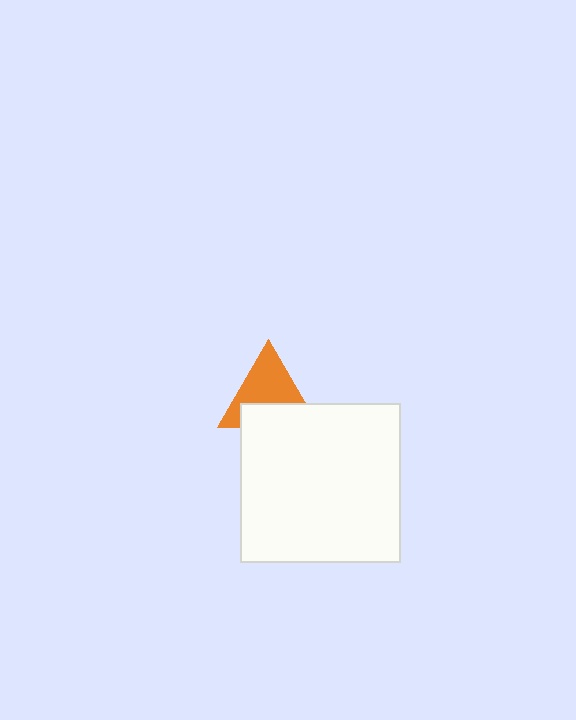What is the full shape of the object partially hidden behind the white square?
The partially hidden object is an orange triangle.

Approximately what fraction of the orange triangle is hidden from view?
Roughly 39% of the orange triangle is hidden behind the white square.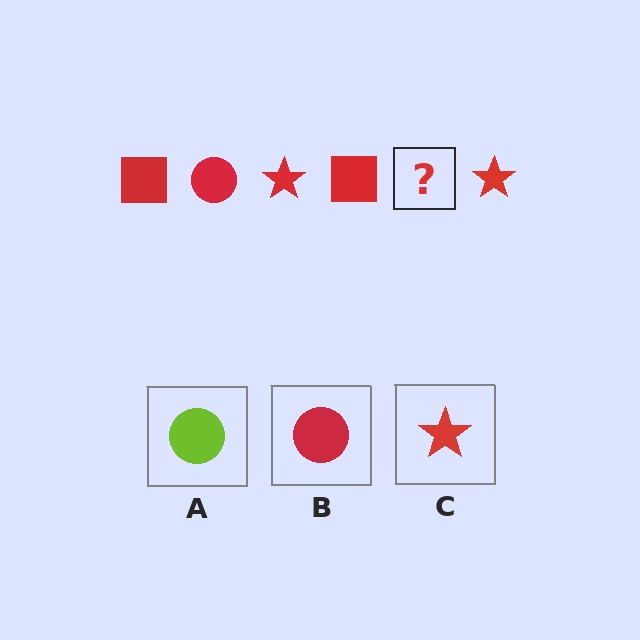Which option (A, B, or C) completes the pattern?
B.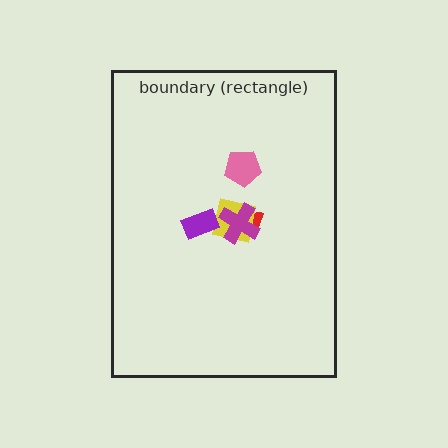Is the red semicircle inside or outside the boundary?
Inside.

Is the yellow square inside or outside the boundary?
Inside.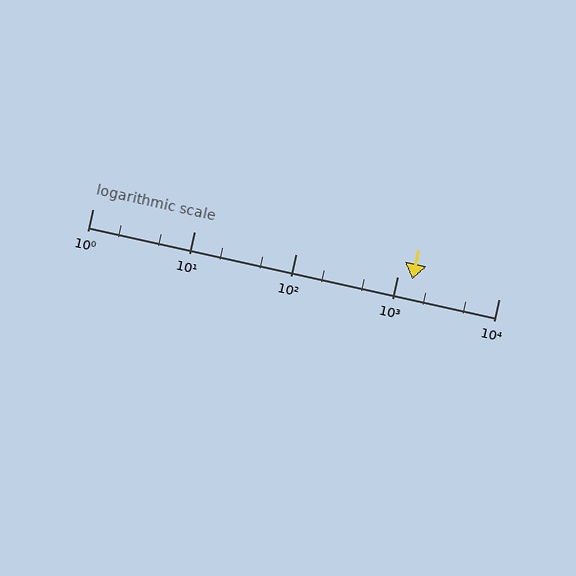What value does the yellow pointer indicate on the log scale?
The pointer indicates approximately 1400.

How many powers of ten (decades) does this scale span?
The scale spans 4 decades, from 1 to 10000.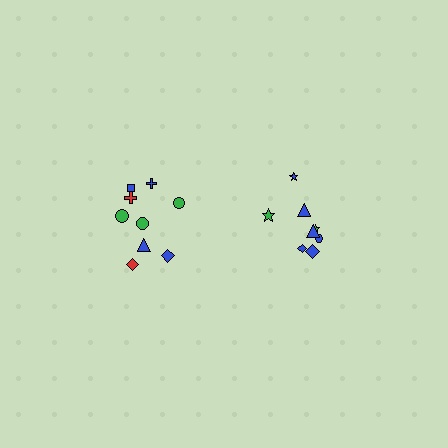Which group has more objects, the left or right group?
The left group.